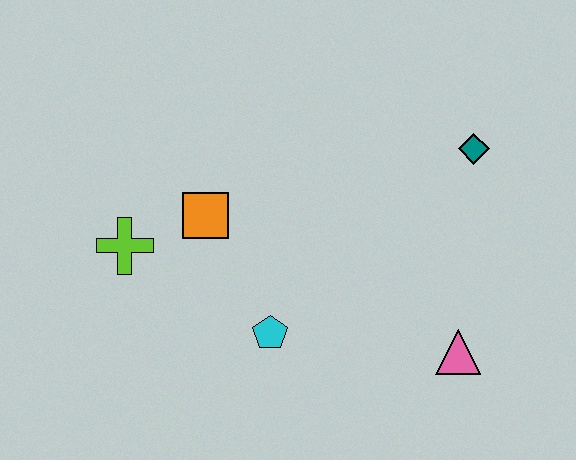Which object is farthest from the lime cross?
The teal diamond is farthest from the lime cross.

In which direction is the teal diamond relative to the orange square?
The teal diamond is to the right of the orange square.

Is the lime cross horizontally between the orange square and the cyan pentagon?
No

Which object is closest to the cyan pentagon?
The orange square is closest to the cyan pentagon.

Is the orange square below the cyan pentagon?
No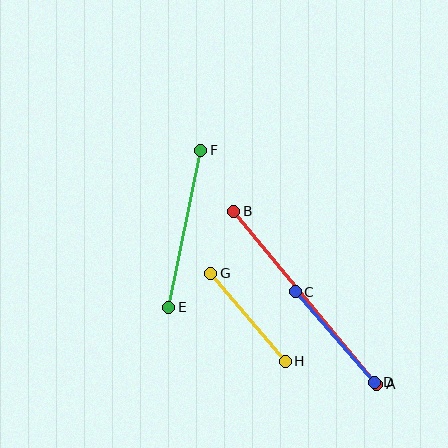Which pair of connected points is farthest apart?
Points A and B are farthest apart.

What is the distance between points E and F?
The distance is approximately 161 pixels.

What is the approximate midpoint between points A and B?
The midpoint is at approximately (305, 298) pixels.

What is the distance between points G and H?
The distance is approximately 115 pixels.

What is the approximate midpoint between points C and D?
The midpoint is at approximately (335, 337) pixels.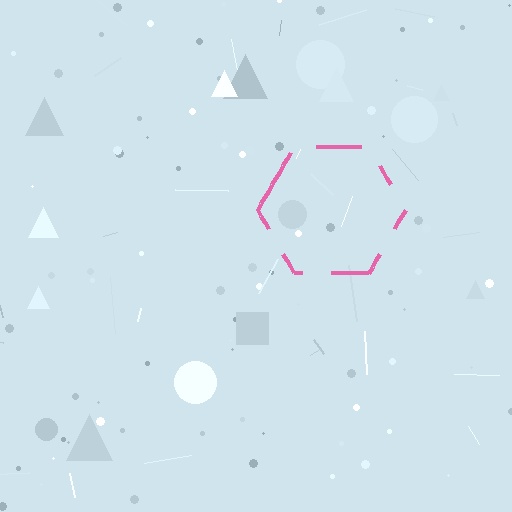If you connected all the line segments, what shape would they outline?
They would outline a hexagon.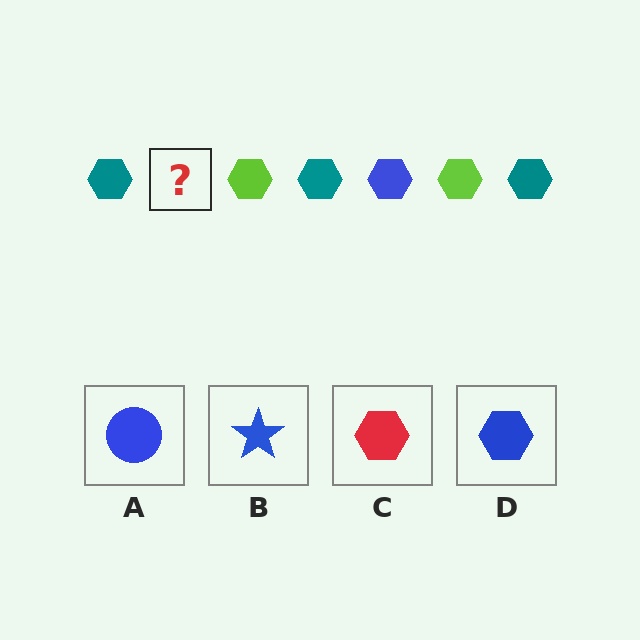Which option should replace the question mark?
Option D.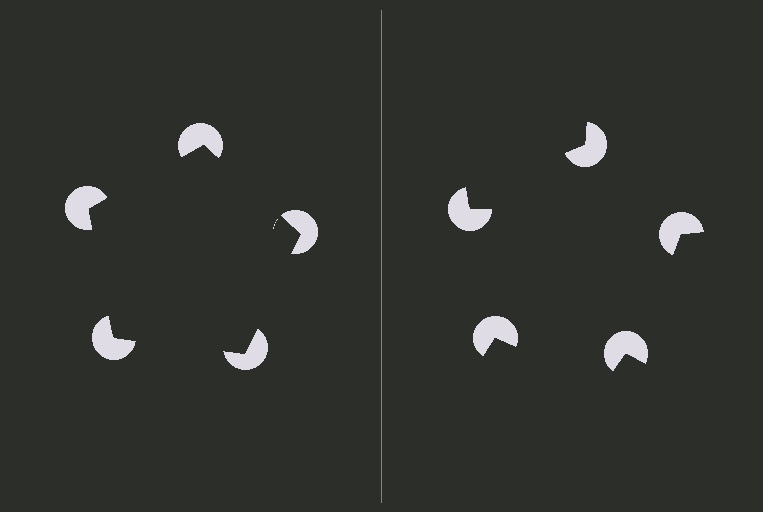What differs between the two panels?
The pac-man discs are positioned identically on both sides; only the wedge orientations differ. On the left they align to a pentagon; on the right they are misaligned.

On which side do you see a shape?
An illusory pentagon appears on the left side. On the right side the wedge cuts are rotated, so no coherent shape forms.